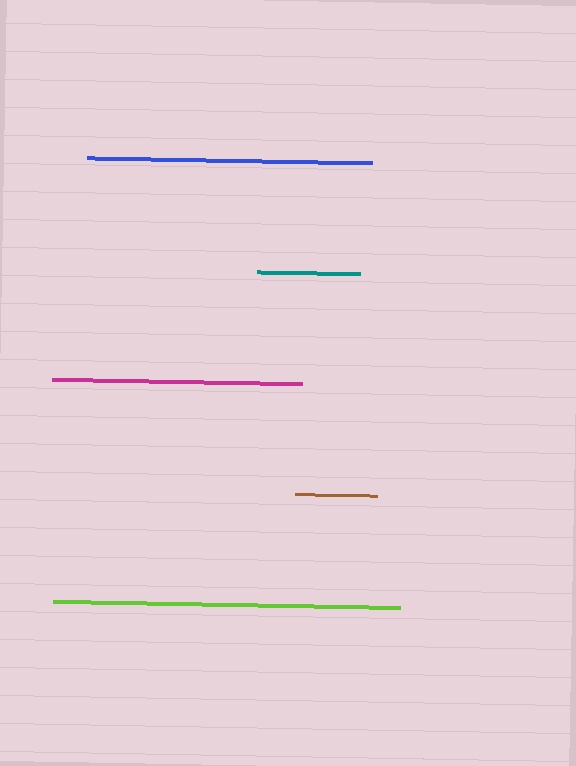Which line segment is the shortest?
The brown line is the shortest at approximately 82 pixels.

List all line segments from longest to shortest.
From longest to shortest: lime, blue, magenta, teal, brown.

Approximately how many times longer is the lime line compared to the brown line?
The lime line is approximately 4.2 times the length of the brown line.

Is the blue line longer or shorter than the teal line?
The blue line is longer than the teal line.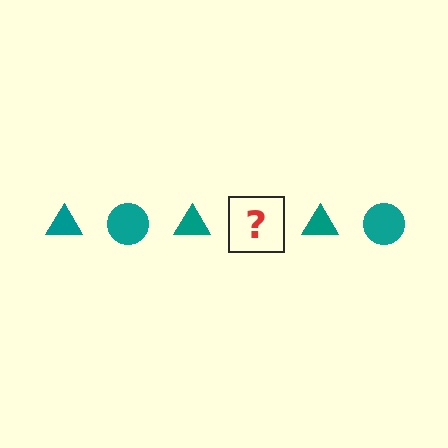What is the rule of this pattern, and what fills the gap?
The rule is that the pattern cycles through triangle, circle shapes in teal. The gap should be filled with a teal circle.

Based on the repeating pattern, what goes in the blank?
The blank should be a teal circle.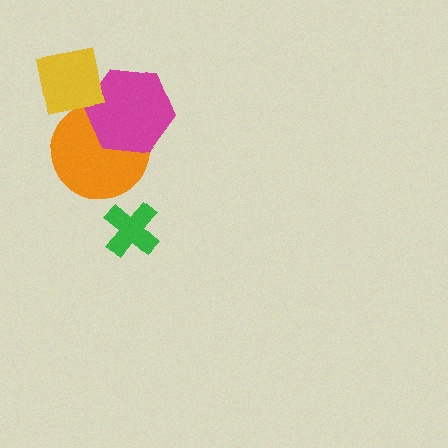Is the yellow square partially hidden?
No, no other shape covers it.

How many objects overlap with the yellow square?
1 object overlaps with the yellow square.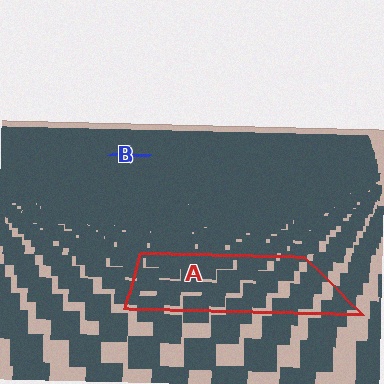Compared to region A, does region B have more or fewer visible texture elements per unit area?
Region B has more texture elements per unit area — they are packed more densely because it is farther away.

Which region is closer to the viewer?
Region A is closer. The texture elements there are larger and more spread out.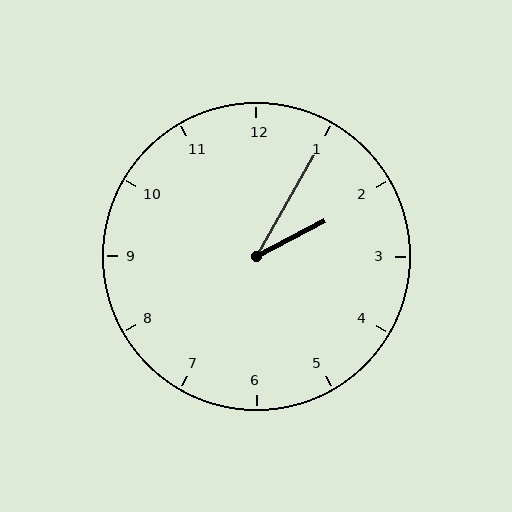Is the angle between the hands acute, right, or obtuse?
It is acute.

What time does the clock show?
2:05.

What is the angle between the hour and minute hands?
Approximately 32 degrees.